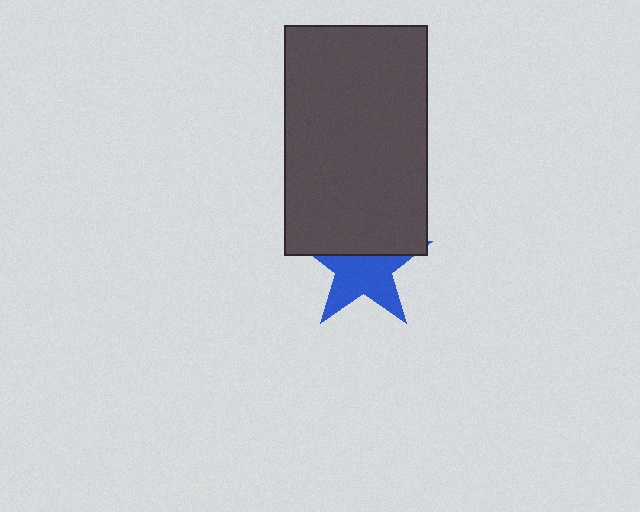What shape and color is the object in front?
The object in front is a dark gray rectangle.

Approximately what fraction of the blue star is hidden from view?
Roughly 41% of the blue star is hidden behind the dark gray rectangle.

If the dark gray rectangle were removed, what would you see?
You would see the complete blue star.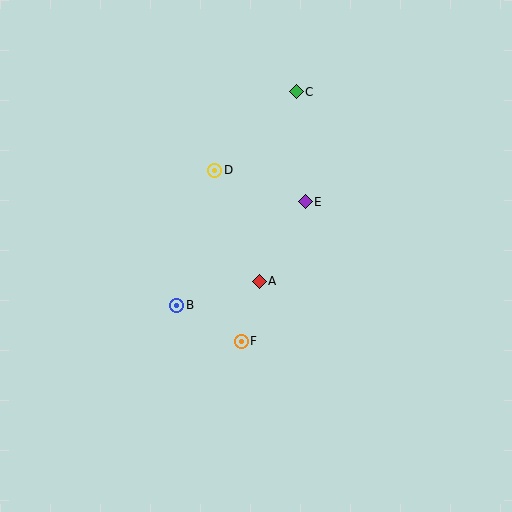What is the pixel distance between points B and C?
The distance between B and C is 244 pixels.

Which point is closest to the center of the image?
Point A at (259, 281) is closest to the center.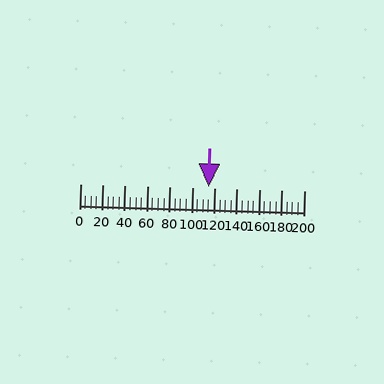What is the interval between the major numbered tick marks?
The major tick marks are spaced 20 units apart.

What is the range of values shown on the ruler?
The ruler shows values from 0 to 200.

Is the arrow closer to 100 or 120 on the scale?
The arrow is closer to 120.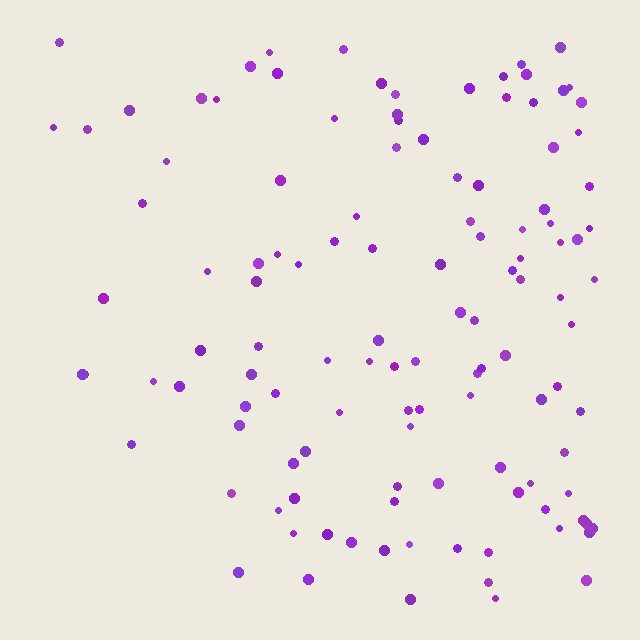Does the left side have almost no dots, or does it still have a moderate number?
Still a moderate number, just noticeably fewer than the right.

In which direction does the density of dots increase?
From left to right, with the right side densest.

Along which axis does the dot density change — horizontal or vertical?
Horizontal.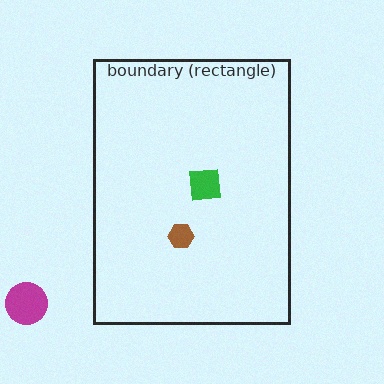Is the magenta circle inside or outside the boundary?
Outside.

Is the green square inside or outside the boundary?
Inside.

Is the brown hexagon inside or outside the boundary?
Inside.